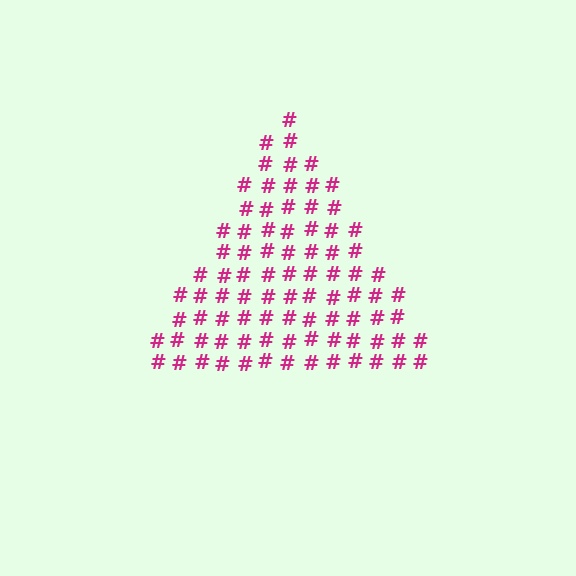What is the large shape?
The large shape is a triangle.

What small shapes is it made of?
It is made of small hash symbols.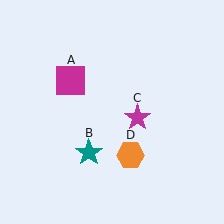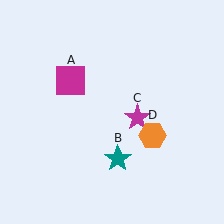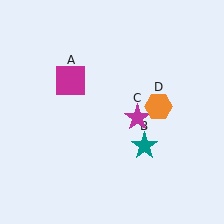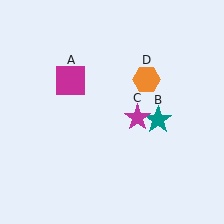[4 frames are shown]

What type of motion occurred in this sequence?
The teal star (object B), orange hexagon (object D) rotated counterclockwise around the center of the scene.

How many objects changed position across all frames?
2 objects changed position: teal star (object B), orange hexagon (object D).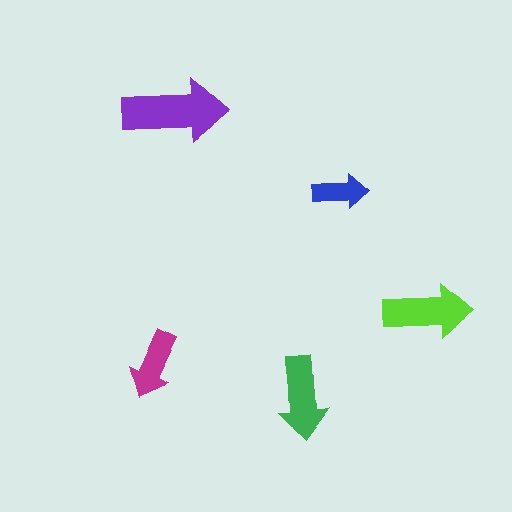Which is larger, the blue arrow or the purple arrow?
The purple one.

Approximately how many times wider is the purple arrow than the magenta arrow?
About 1.5 times wider.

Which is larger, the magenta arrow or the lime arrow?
The lime one.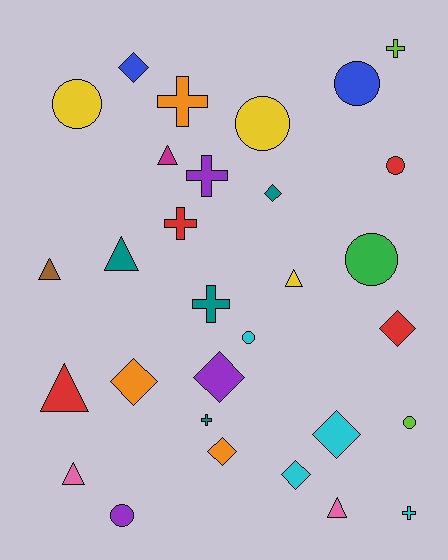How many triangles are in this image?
There are 7 triangles.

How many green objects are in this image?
There is 1 green object.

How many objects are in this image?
There are 30 objects.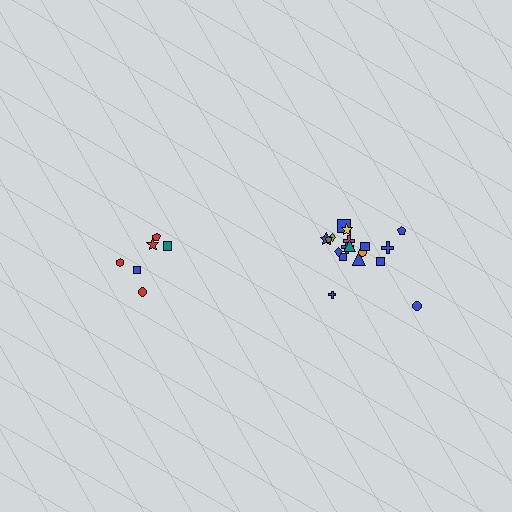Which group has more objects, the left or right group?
The right group.